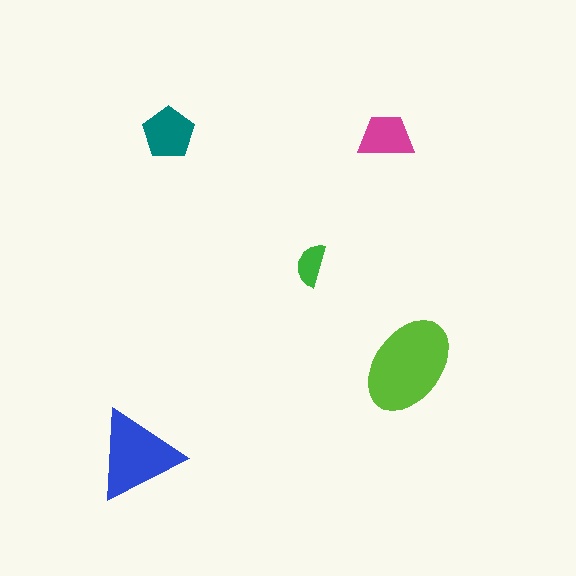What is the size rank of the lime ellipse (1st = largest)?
1st.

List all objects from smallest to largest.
The green semicircle, the magenta trapezoid, the teal pentagon, the blue triangle, the lime ellipse.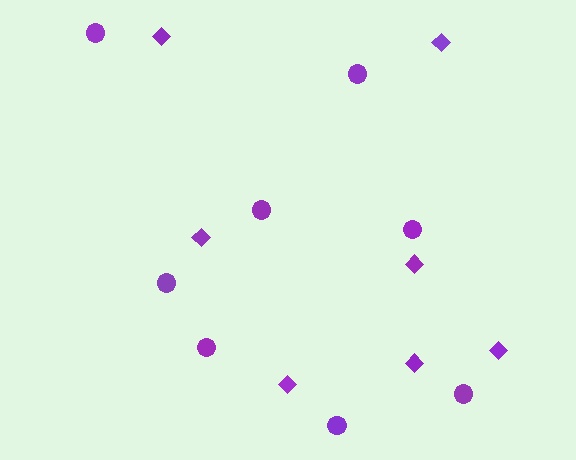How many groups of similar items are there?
There are 2 groups: one group of circles (8) and one group of diamonds (7).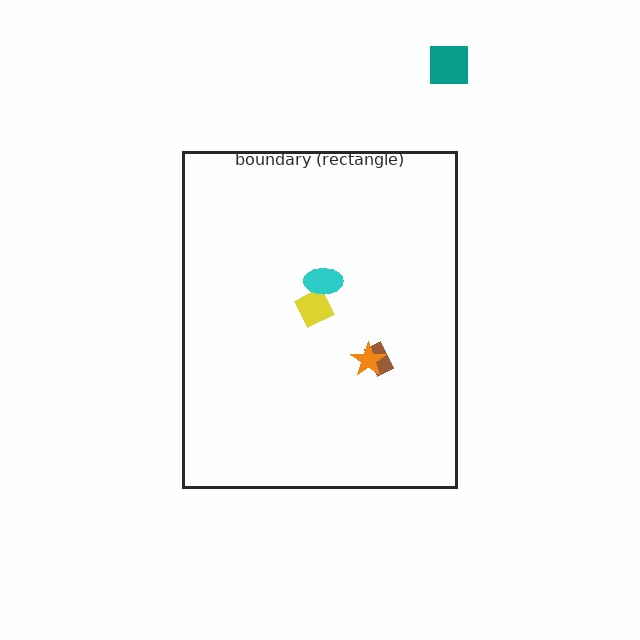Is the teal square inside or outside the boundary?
Outside.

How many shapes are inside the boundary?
4 inside, 1 outside.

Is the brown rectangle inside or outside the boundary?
Inside.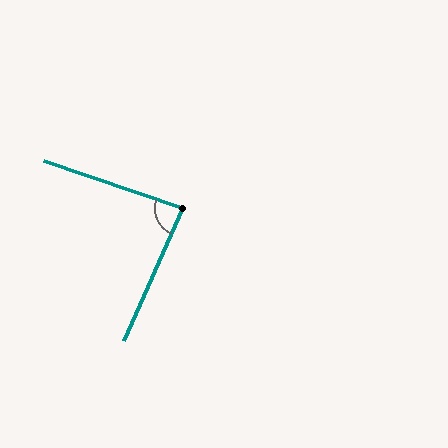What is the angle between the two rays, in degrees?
Approximately 85 degrees.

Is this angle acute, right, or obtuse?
It is acute.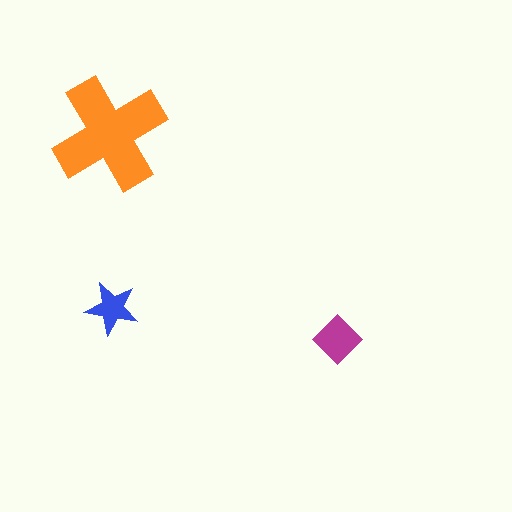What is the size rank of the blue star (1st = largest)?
3rd.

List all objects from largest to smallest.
The orange cross, the magenta diamond, the blue star.